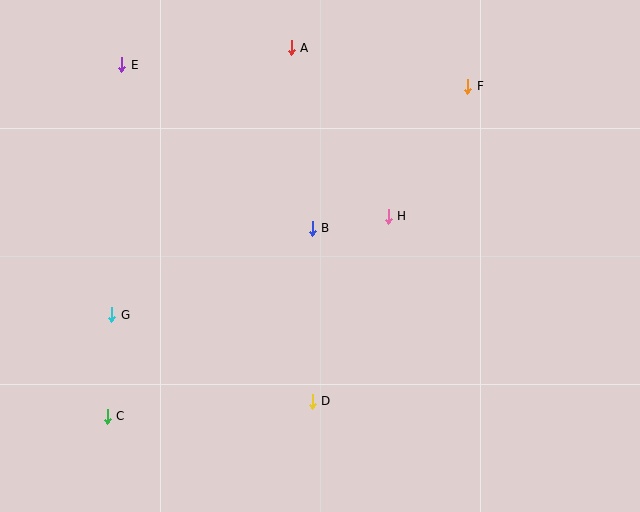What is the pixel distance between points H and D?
The distance between H and D is 200 pixels.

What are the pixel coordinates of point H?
Point H is at (388, 216).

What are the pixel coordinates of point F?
Point F is at (468, 86).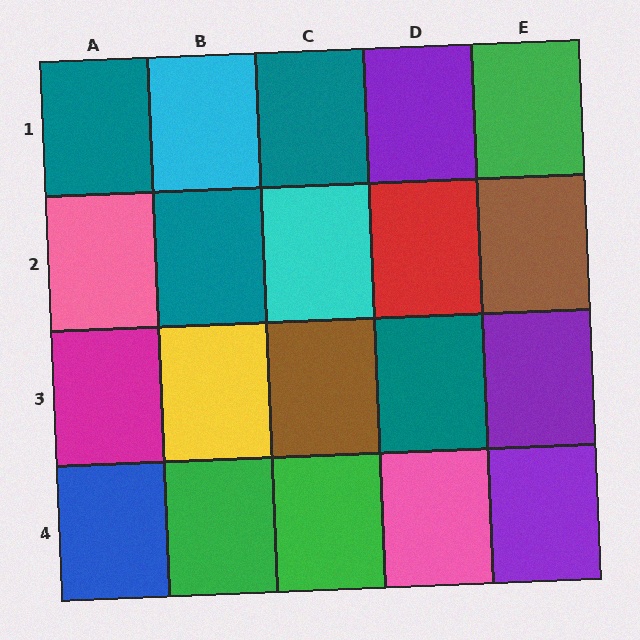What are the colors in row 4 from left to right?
Blue, green, green, pink, purple.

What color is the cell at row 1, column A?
Teal.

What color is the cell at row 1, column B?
Cyan.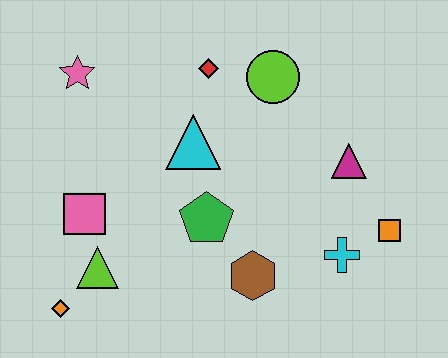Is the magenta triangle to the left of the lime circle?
No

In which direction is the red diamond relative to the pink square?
The red diamond is above the pink square.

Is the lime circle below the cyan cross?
No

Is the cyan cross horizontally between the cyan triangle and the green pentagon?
No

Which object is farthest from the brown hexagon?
The pink star is farthest from the brown hexagon.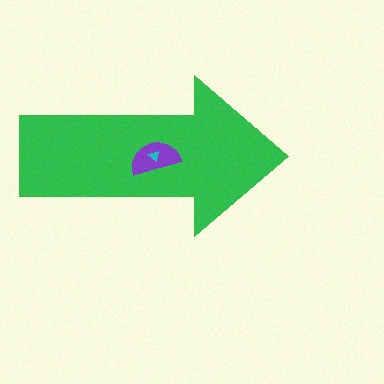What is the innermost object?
The cyan triangle.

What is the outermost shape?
The green arrow.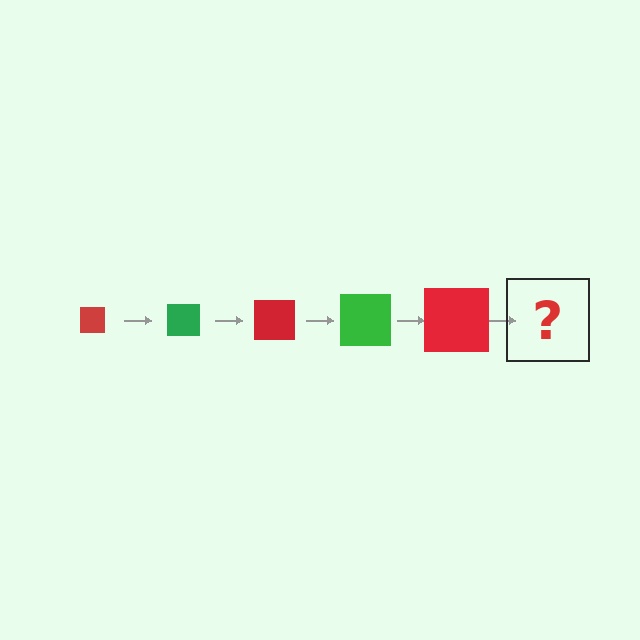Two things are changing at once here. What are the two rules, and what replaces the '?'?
The two rules are that the square grows larger each step and the color cycles through red and green. The '?' should be a green square, larger than the previous one.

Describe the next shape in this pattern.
It should be a green square, larger than the previous one.